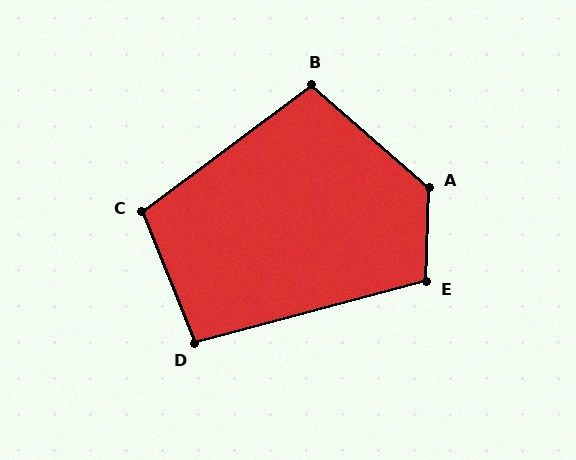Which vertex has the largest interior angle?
A, at approximately 129 degrees.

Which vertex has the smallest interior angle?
D, at approximately 97 degrees.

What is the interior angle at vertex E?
Approximately 107 degrees (obtuse).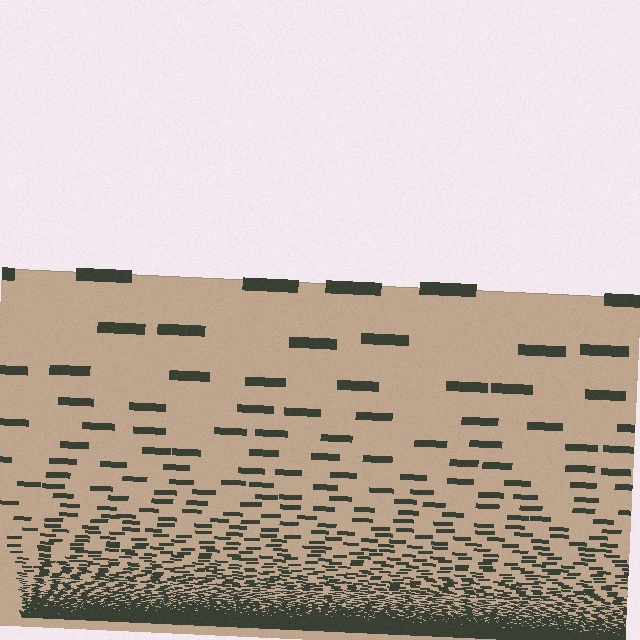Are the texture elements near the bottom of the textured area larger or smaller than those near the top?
Smaller. The gradient is inverted — elements near the bottom are smaller and denser.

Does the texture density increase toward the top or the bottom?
Density increases toward the bottom.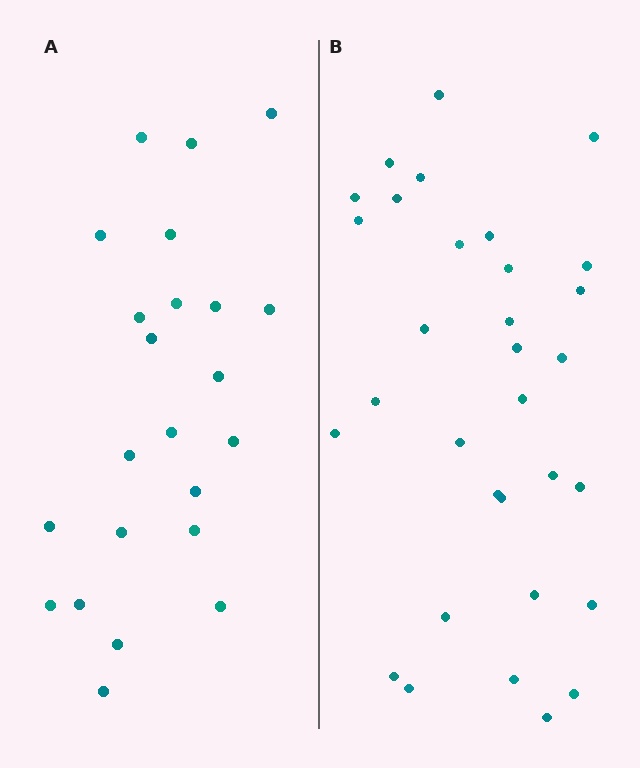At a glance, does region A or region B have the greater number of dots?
Region B (the right region) has more dots.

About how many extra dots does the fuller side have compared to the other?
Region B has roughly 8 or so more dots than region A.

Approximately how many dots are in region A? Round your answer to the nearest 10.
About 20 dots. (The exact count is 23, which rounds to 20.)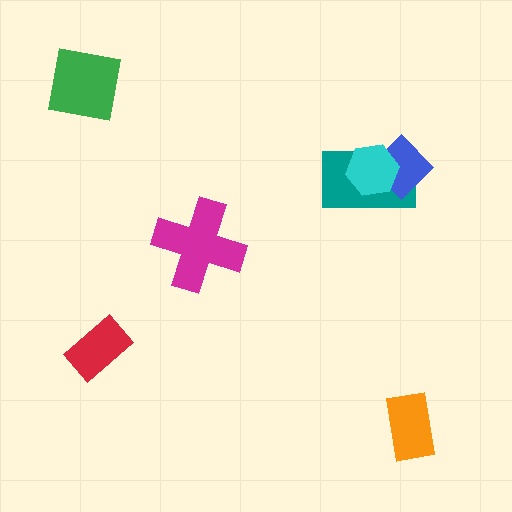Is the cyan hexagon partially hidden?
No, no other shape covers it.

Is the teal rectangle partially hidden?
Yes, it is partially covered by another shape.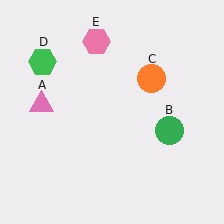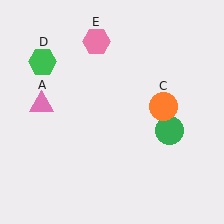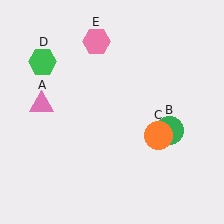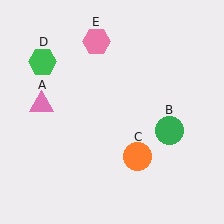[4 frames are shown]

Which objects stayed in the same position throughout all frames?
Pink triangle (object A) and green circle (object B) and green hexagon (object D) and pink hexagon (object E) remained stationary.